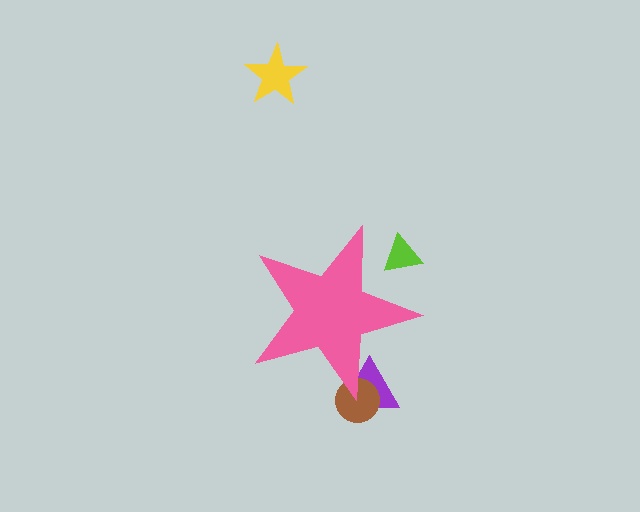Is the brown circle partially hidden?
Yes, the brown circle is partially hidden behind the pink star.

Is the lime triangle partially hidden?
Yes, the lime triangle is partially hidden behind the pink star.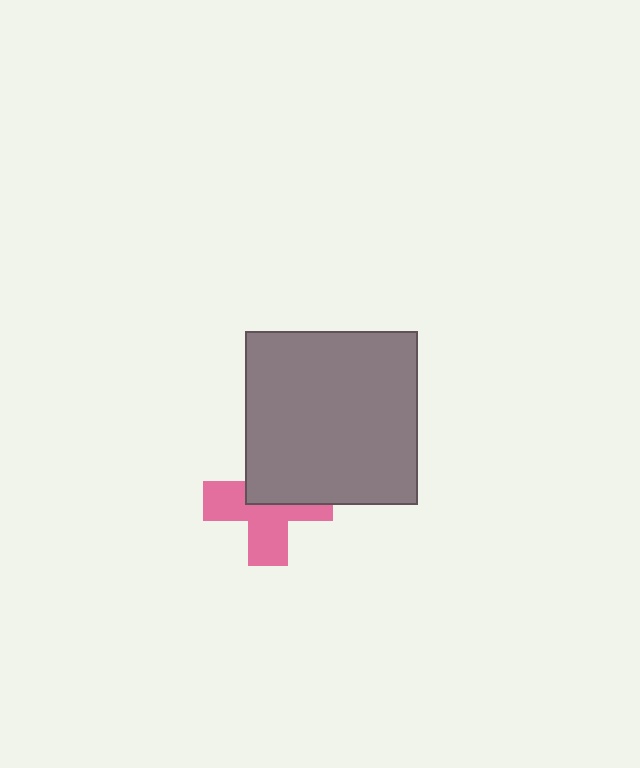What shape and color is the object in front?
The object in front is a gray square.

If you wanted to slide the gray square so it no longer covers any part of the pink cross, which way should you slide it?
Slide it up — that is the most direct way to separate the two shapes.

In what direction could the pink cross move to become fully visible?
The pink cross could move down. That would shift it out from behind the gray square entirely.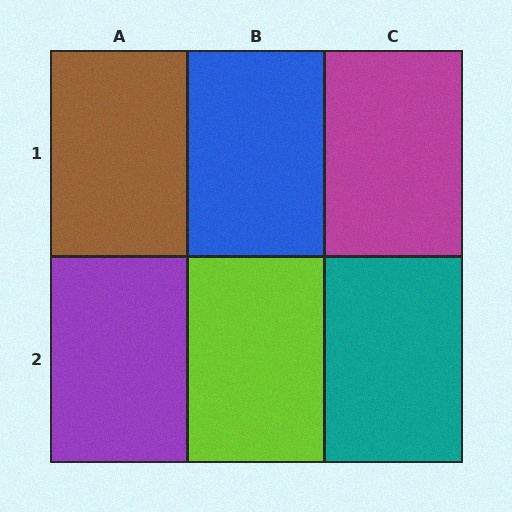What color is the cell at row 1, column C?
Magenta.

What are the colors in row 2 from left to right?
Purple, lime, teal.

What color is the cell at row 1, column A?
Brown.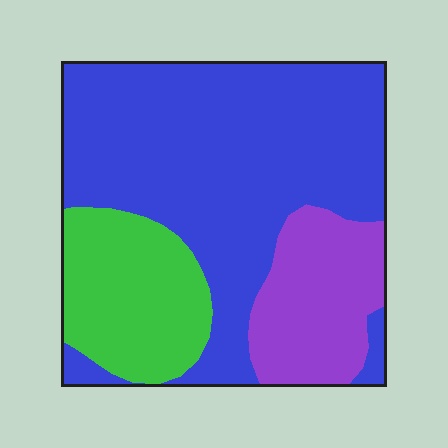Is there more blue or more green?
Blue.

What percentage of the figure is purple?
Purple takes up about one fifth (1/5) of the figure.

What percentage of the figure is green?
Green covers about 20% of the figure.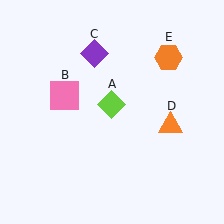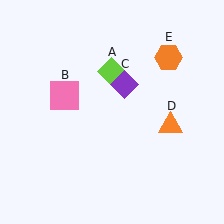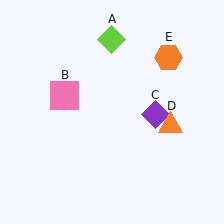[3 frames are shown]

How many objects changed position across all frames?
2 objects changed position: lime diamond (object A), purple diamond (object C).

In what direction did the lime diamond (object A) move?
The lime diamond (object A) moved up.